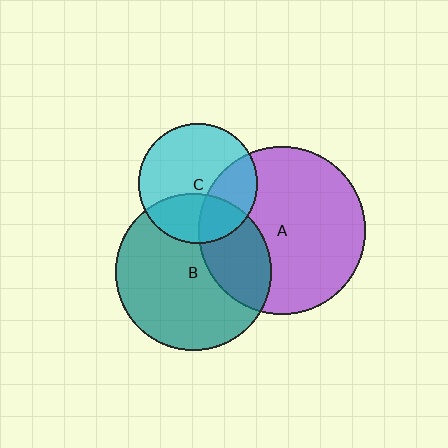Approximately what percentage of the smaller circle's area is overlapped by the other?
Approximately 30%.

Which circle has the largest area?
Circle A (purple).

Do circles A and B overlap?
Yes.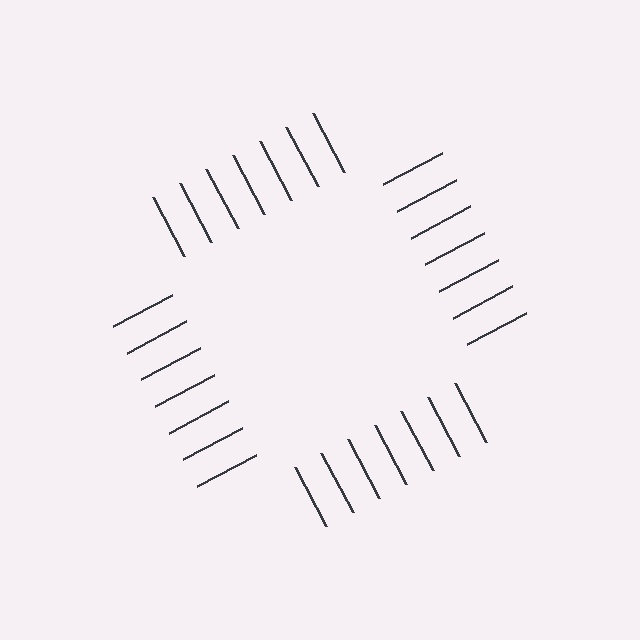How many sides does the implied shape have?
4 sides — the line-ends trace a square.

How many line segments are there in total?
28 — 7 along each of the 4 edges.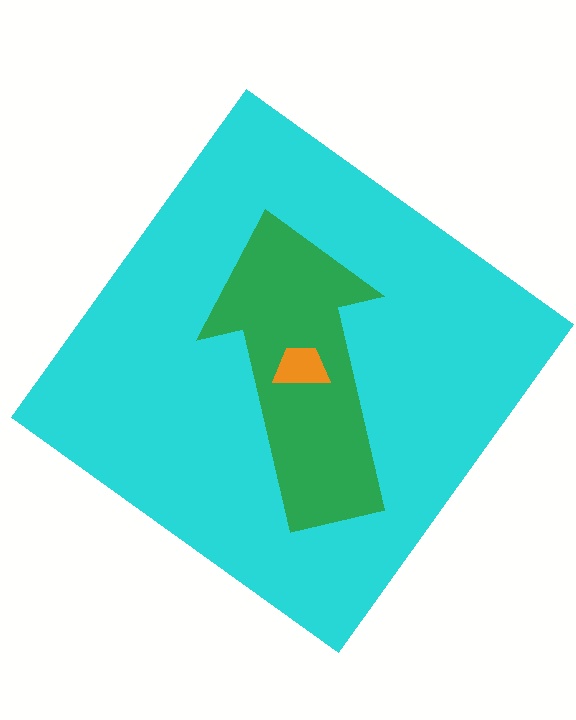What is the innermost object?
The orange trapezoid.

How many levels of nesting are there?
3.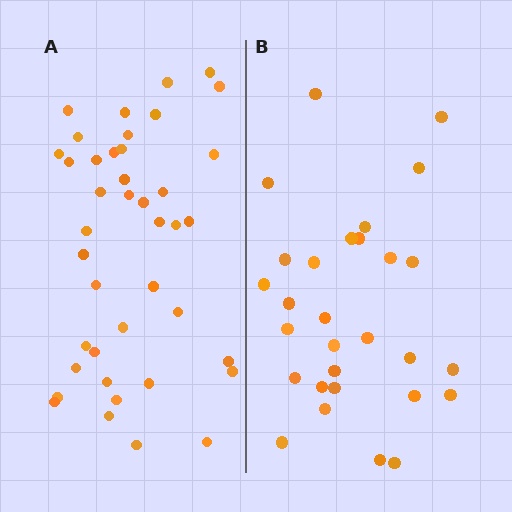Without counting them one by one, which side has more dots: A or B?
Region A (the left region) has more dots.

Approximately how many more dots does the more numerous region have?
Region A has roughly 12 or so more dots than region B.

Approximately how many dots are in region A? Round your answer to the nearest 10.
About 40 dots. (The exact count is 41, which rounds to 40.)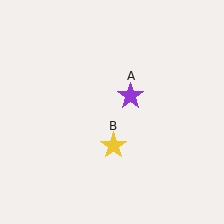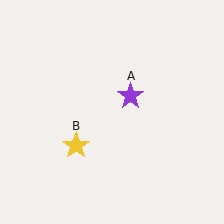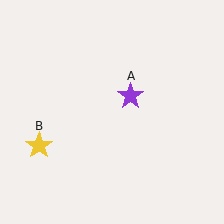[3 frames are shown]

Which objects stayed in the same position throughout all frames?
Purple star (object A) remained stationary.